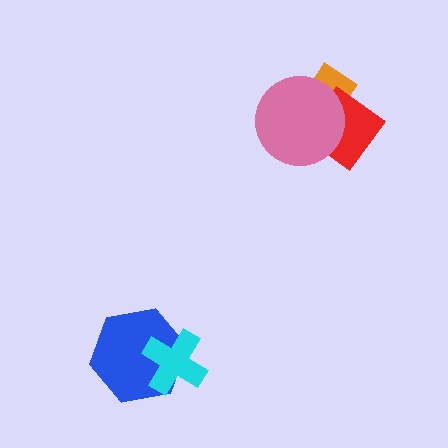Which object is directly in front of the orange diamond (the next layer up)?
The red diamond is directly in front of the orange diamond.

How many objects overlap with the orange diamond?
2 objects overlap with the orange diamond.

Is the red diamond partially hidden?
Yes, it is partially covered by another shape.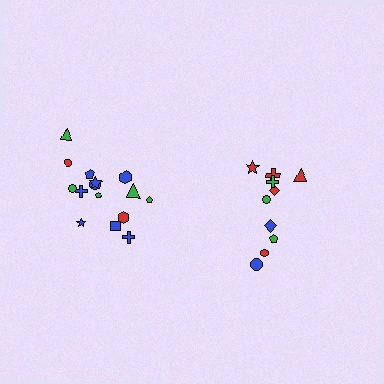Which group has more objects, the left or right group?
The left group.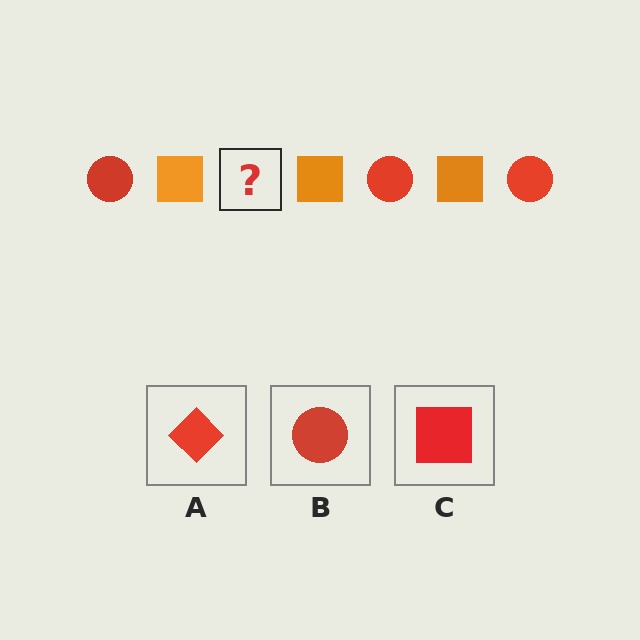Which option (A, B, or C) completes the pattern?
B.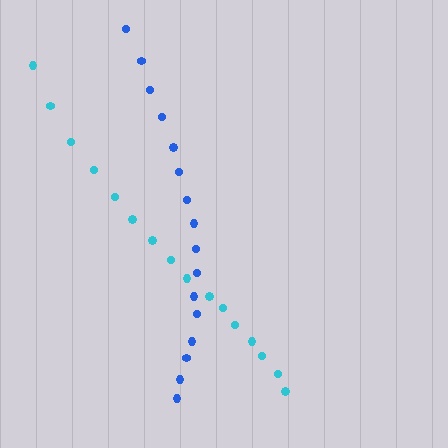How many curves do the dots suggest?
There are 2 distinct paths.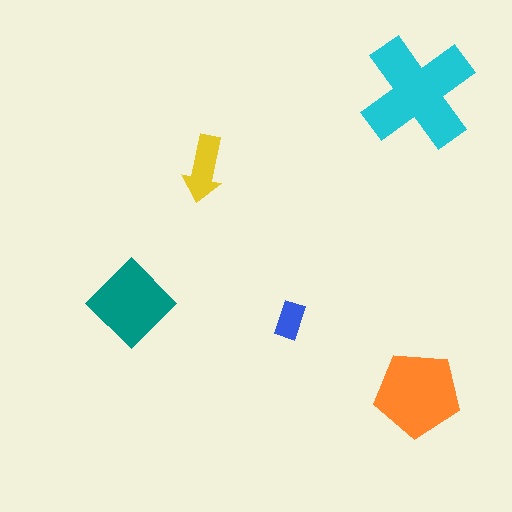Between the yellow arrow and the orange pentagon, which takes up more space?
The orange pentagon.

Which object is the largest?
The cyan cross.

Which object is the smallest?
The blue rectangle.